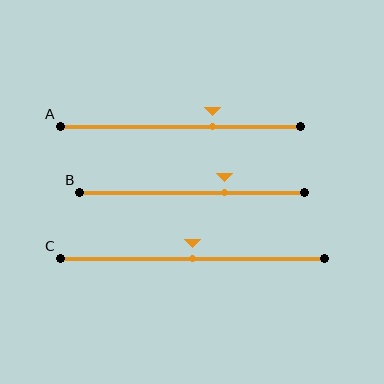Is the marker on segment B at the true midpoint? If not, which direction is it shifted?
No, the marker on segment B is shifted to the right by about 15% of the segment length.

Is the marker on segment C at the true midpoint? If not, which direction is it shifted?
Yes, the marker on segment C is at the true midpoint.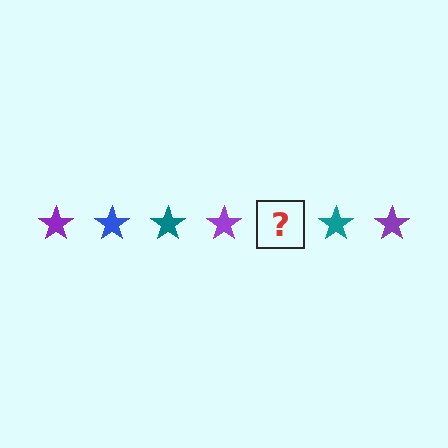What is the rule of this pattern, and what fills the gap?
The rule is that the pattern cycles through purple, blue, teal stars. The gap should be filled with a blue star.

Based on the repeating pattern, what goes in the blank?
The blank should be a blue star.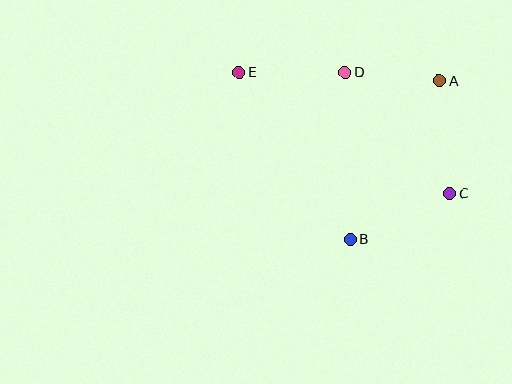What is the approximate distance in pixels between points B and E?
The distance between B and E is approximately 200 pixels.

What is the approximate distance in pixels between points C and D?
The distance between C and D is approximately 160 pixels.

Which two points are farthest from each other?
Points C and E are farthest from each other.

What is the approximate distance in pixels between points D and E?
The distance between D and E is approximately 106 pixels.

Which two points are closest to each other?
Points A and D are closest to each other.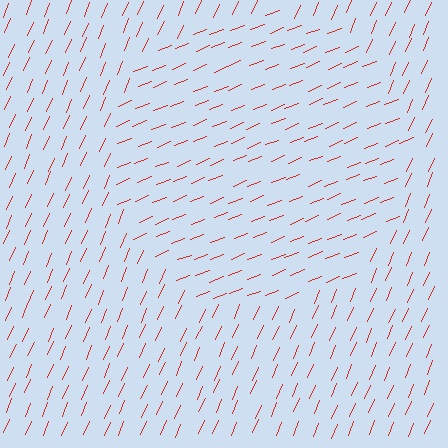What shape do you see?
I see a circle.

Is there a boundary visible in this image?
Yes, there is a texture boundary formed by a change in line orientation.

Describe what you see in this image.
The image is filled with small red line segments. A circle region in the image has lines oriented differently from the surrounding lines, creating a visible texture boundary.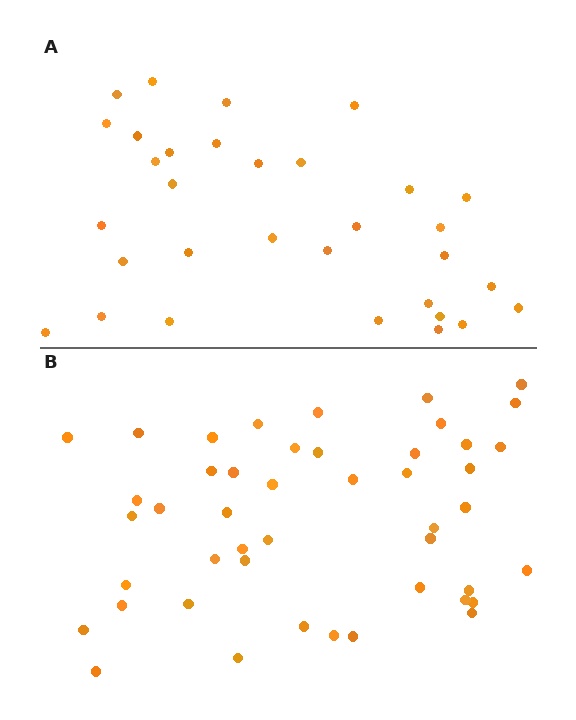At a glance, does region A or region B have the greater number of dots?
Region B (the bottom region) has more dots.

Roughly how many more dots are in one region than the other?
Region B has approximately 15 more dots than region A.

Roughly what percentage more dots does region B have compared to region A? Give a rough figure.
About 45% more.